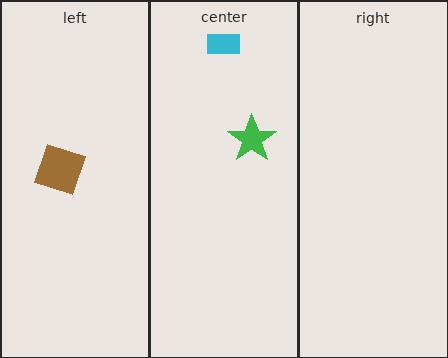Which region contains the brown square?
The left region.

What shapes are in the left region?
The brown square.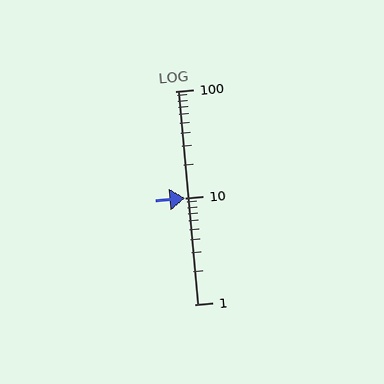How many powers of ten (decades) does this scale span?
The scale spans 2 decades, from 1 to 100.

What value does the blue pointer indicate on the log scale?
The pointer indicates approximately 10.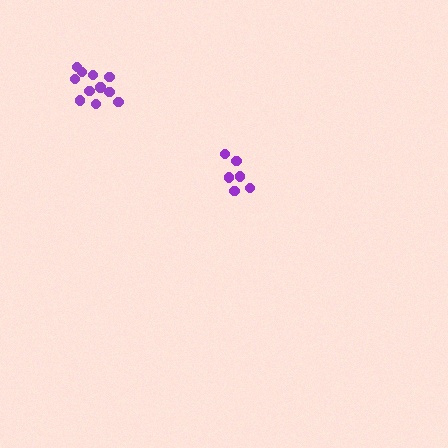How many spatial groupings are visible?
There are 2 spatial groupings.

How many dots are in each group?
Group 1: 11 dots, Group 2: 6 dots (17 total).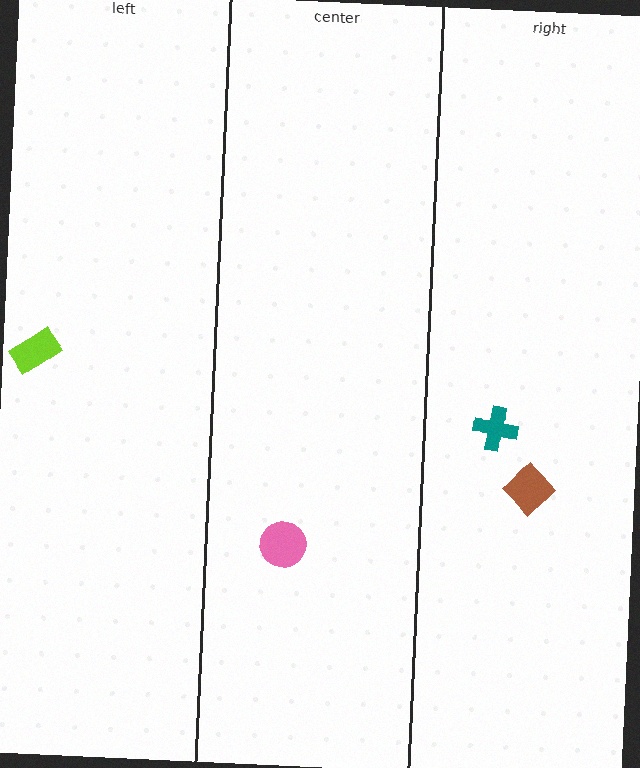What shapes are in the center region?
The pink circle.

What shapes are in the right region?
The brown diamond, the teal cross.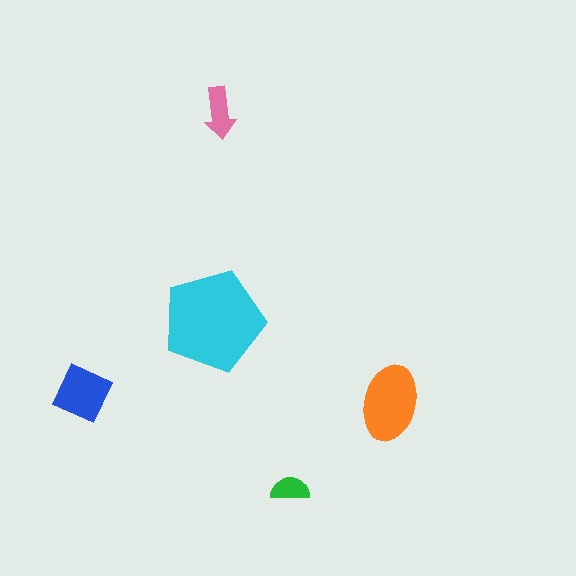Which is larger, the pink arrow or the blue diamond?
The blue diamond.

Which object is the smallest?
The green semicircle.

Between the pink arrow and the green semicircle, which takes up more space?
The pink arrow.